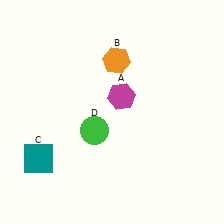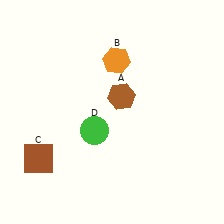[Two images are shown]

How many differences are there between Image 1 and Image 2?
There are 2 differences between the two images.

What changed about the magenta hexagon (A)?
In Image 1, A is magenta. In Image 2, it changed to brown.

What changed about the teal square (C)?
In Image 1, C is teal. In Image 2, it changed to brown.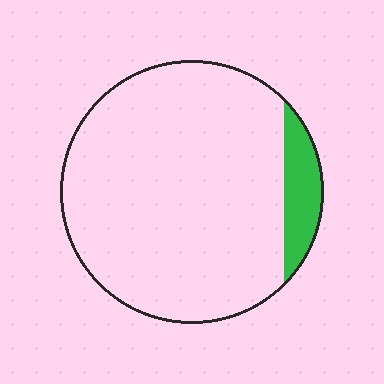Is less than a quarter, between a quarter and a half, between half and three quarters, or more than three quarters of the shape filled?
Less than a quarter.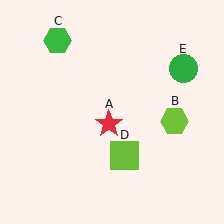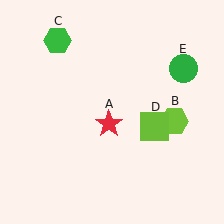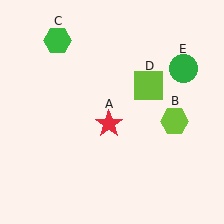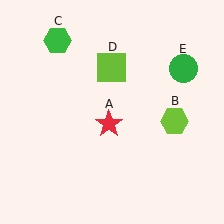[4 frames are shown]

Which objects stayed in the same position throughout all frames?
Red star (object A) and lime hexagon (object B) and green hexagon (object C) and green circle (object E) remained stationary.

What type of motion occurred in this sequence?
The lime square (object D) rotated counterclockwise around the center of the scene.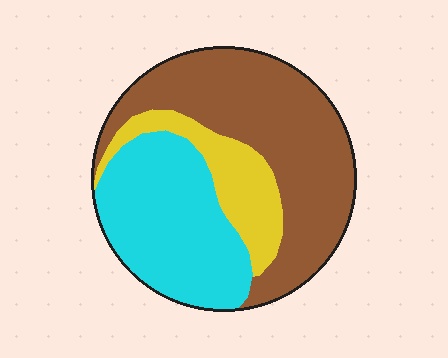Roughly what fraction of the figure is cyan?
Cyan takes up about one third (1/3) of the figure.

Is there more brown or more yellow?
Brown.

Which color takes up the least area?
Yellow, at roughly 15%.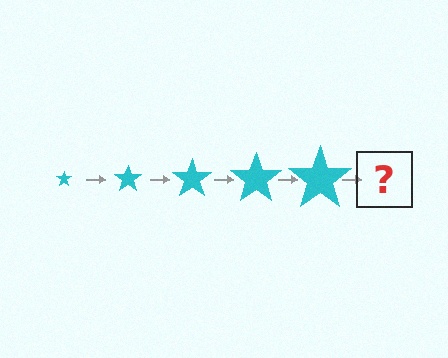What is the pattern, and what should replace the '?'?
The pattern is that the star gets progressively larger each step. The '?' should be a cyan star, larger than the previous one.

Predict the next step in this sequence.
The next step is a cyan star, larger than the previous one.